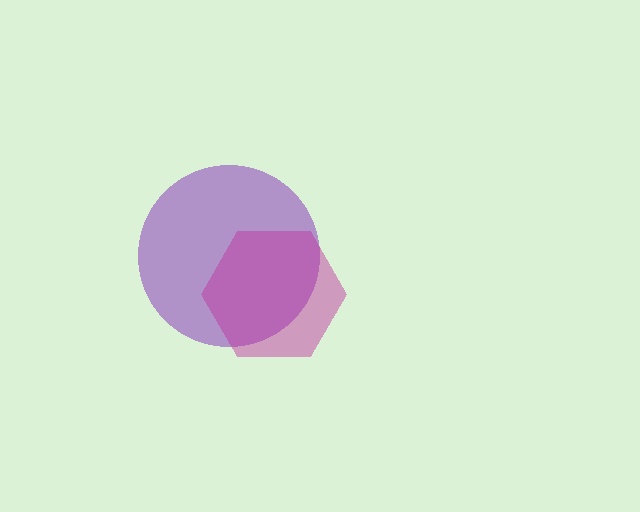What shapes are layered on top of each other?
The layered shapes are: a purple circle, a magenta hexagon.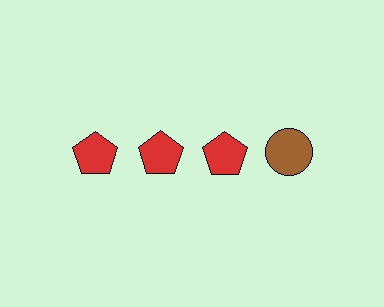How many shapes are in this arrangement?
There are 4 shapes arranged in a grid pattern.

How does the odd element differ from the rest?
It differs in both color (brown instead of red) and shape (circle instead of pentagon).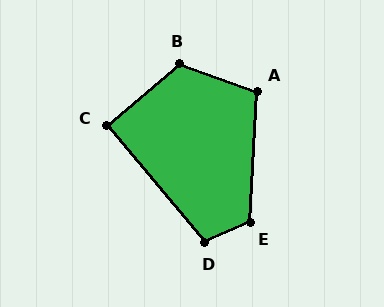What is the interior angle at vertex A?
Approximately 106 degrees (obtuse).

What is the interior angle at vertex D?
Approximately 106 degrees (obtuse).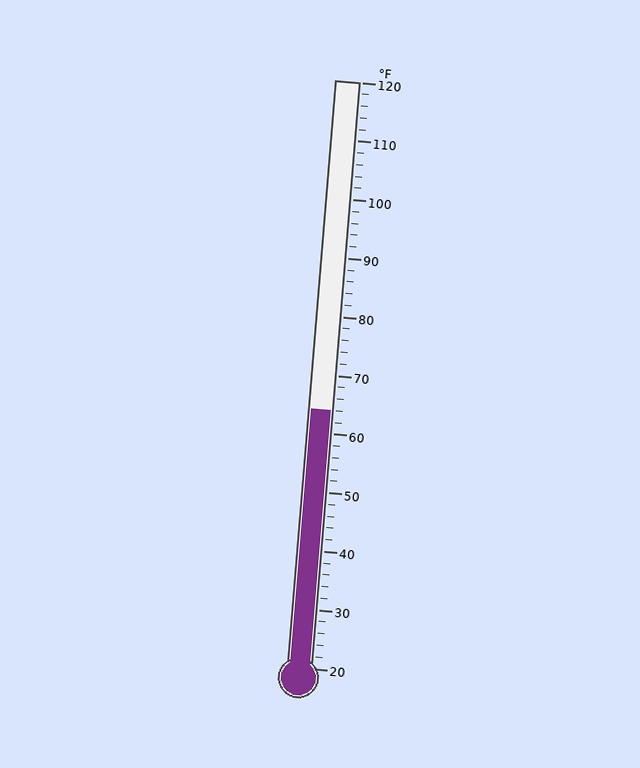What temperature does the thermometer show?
The thermometer shows approximately 64°F.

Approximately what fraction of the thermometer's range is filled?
The thermometer is filled to approximately 45% of its range.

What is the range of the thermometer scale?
The thermometer scale ranges from 20°F to 120°F.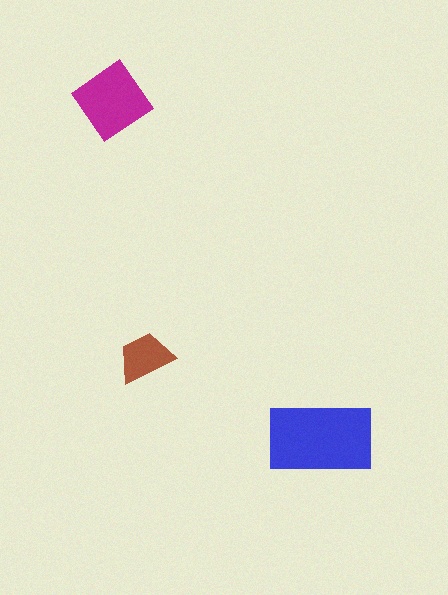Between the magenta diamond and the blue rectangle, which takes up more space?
The blue rectangle.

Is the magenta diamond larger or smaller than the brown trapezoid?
Larger.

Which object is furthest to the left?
The magenta diamond is leftmost.